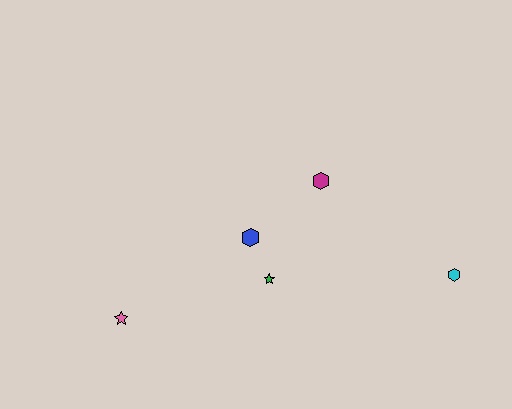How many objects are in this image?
There are 5 objects.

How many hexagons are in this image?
There are 3 hexagons.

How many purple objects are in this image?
There are no purple objects.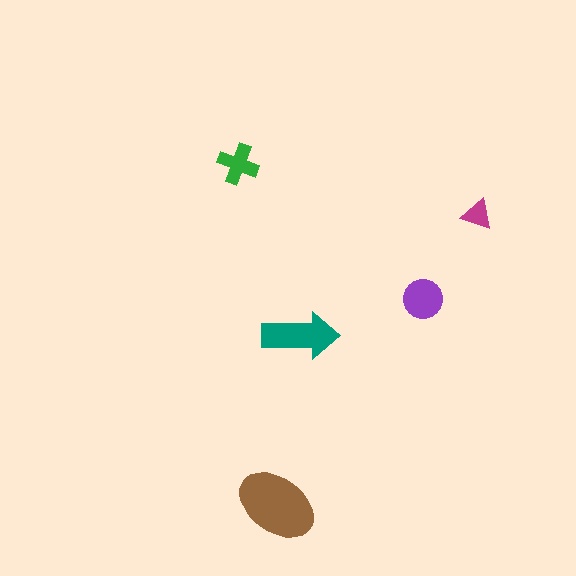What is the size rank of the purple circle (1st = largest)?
3rd.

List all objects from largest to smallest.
The brown ellipse, the teal arrow, the purple circle, the green cross, the magenta triangle.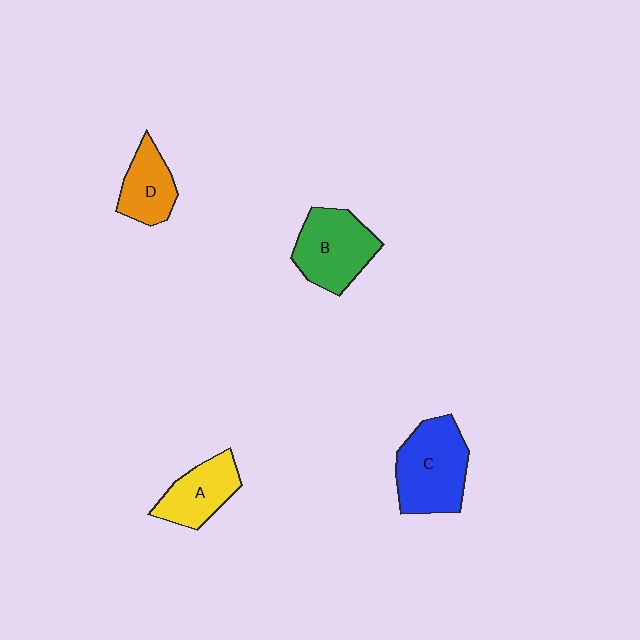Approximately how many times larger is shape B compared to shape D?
Approximately 1.5 times.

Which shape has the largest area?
Shape C (blue).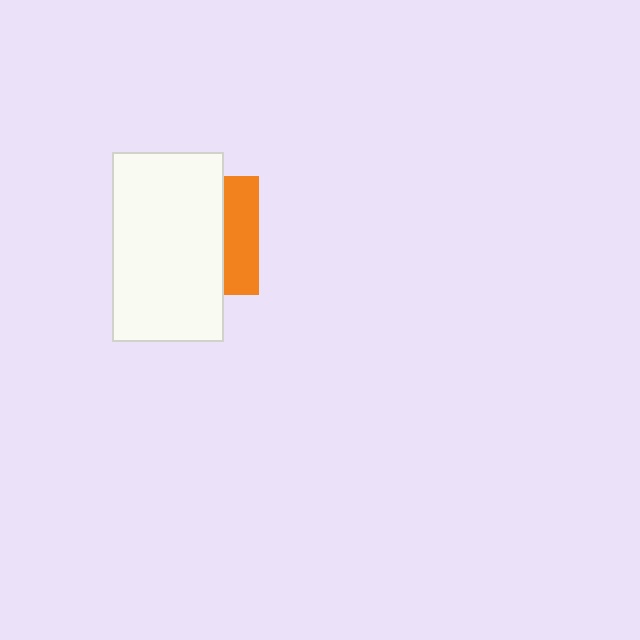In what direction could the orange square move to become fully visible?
The orange square could move right. That would shift it out from behind the white rectangle entirely.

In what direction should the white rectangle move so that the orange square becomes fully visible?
The white rectangle should move left. That is the shortest direction to clear the overlap and leave the orange square fully visible.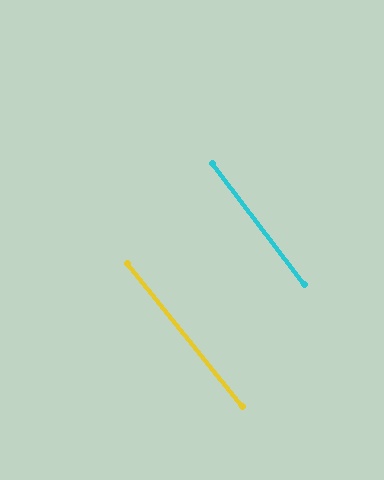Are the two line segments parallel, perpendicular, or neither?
Parallel — their directions differ by only 1.8°.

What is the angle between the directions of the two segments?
Approximately 2 degrees.